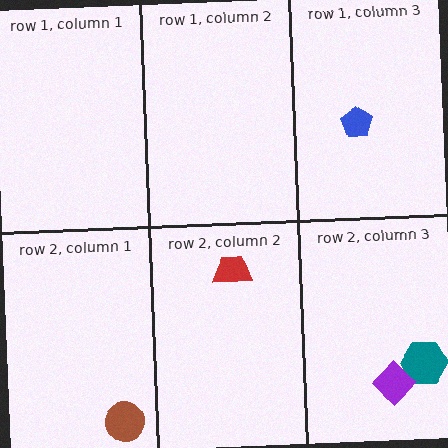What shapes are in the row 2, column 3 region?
The teal hexagon, the purple diamond.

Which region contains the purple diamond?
The row 2, column 3 region.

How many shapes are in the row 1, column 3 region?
1.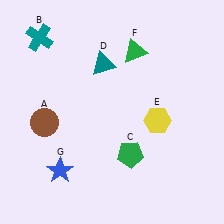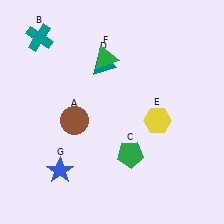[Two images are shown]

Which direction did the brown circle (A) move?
The brown circle (A) moved right.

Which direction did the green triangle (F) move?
The green triangle (F) moved left.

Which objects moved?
The objects that moved are: the brown circle (A), the green triangle (F).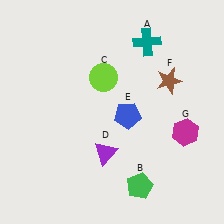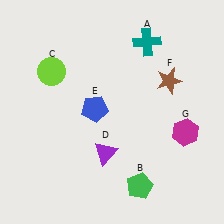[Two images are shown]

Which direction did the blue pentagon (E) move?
The blue pentagon (E) moved left.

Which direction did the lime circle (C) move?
The lime circle (C) moved left.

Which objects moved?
The objects that moved are: the lime circle (C), the blue pentagon (E).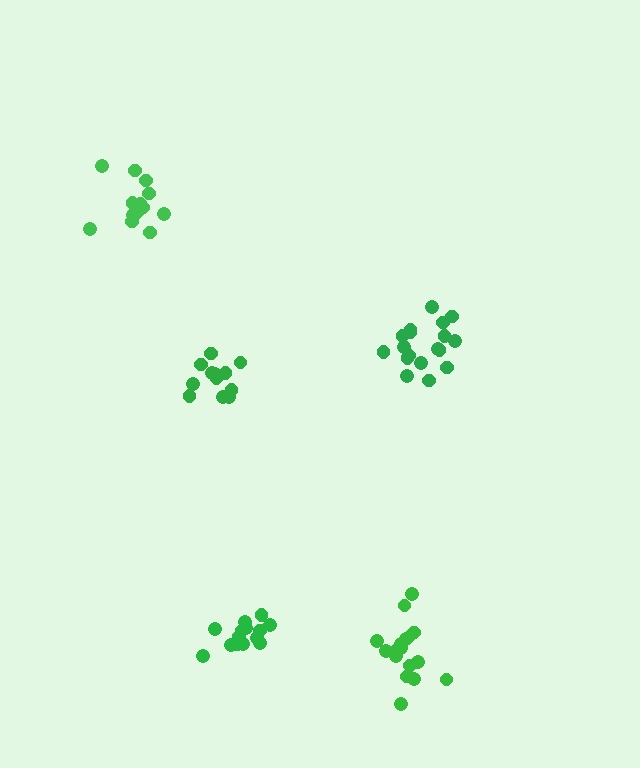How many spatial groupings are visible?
There are 5 spatial groupings.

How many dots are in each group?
Group 1: 16 dots, Group 2: 12 dots, Group 3: 15 dots, Group 4: 17 dots, Group 5: 18 dots (78 total).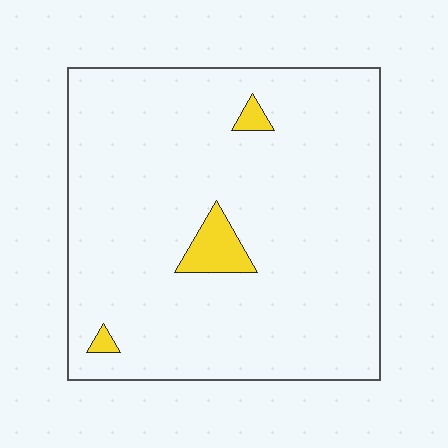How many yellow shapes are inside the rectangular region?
3.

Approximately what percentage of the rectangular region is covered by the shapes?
Approximately 5%.